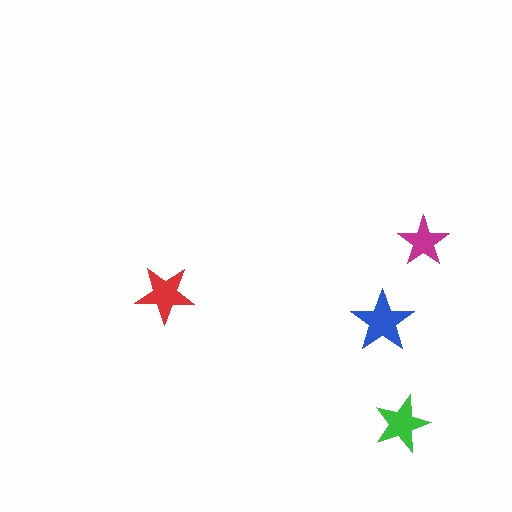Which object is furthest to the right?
The magenta star is rightmost.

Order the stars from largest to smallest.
the blue one, the red one, the green one, the magenta one.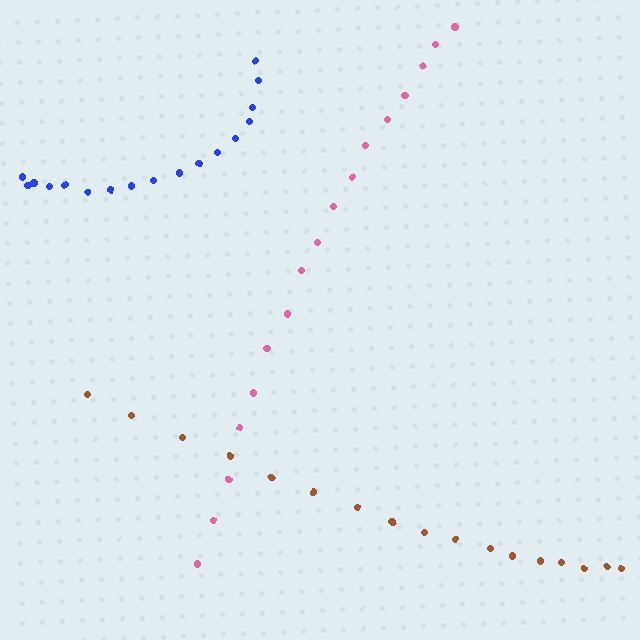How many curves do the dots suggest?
There are 3 distinct paths.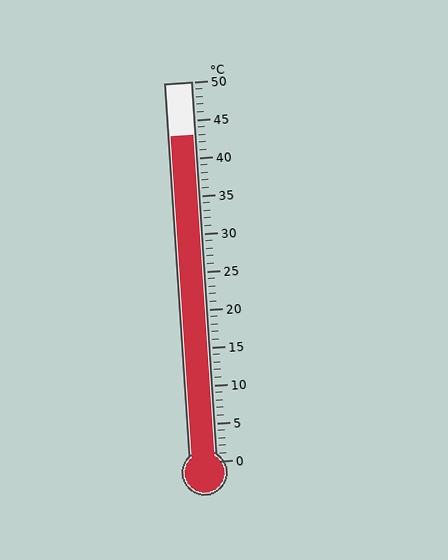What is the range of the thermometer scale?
The thermometer scale ranges from 0°C to 50°C.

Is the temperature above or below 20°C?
The temperature is above 20°C.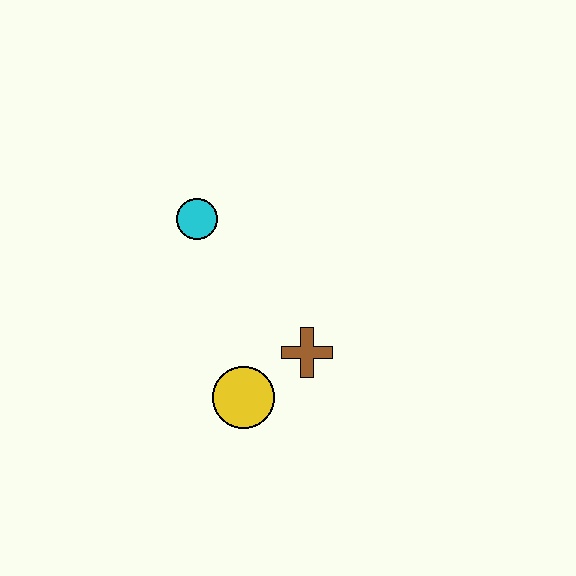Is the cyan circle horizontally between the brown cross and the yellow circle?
No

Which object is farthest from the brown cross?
The cyan circle is farthest from the brown cross.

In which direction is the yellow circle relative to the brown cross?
The yellow circle is to the left of the brown cross.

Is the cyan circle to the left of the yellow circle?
Yes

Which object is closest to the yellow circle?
The brown cross is closest to the yellow circle.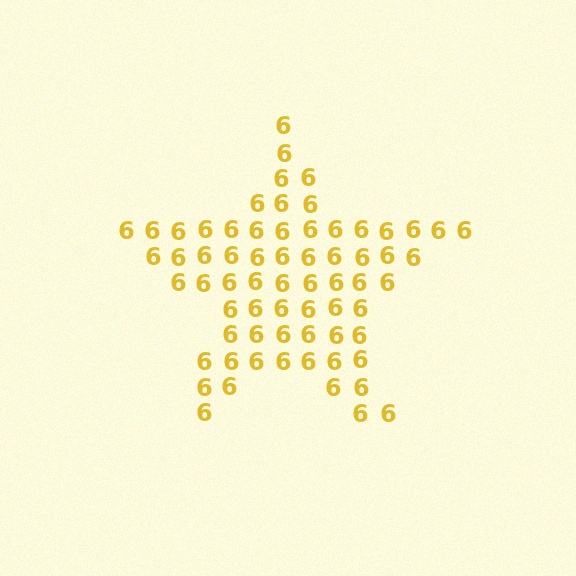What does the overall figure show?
The overall figure shows a star.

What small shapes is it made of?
It is made of small digit 6's.